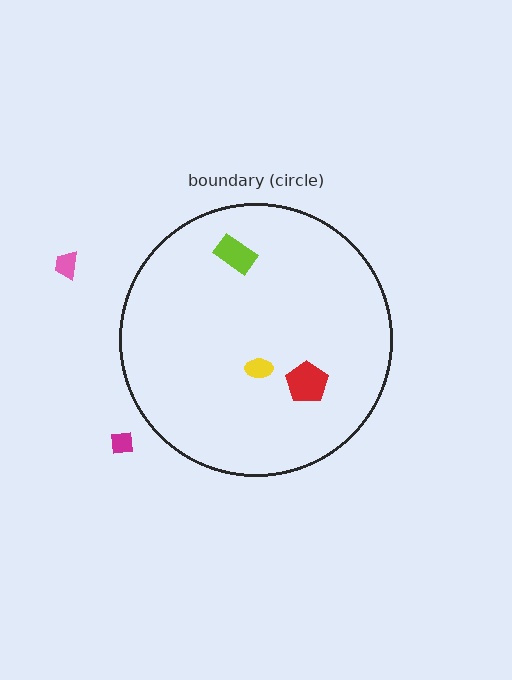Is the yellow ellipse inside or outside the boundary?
Inside.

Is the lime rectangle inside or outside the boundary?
Inside.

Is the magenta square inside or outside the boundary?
Outside.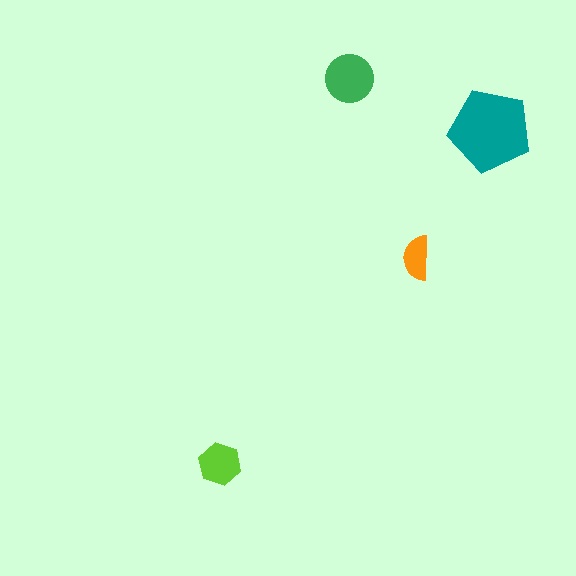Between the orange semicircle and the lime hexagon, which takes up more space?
The lime hexagon.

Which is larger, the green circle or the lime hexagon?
The green circle.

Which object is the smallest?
The orange semicircle.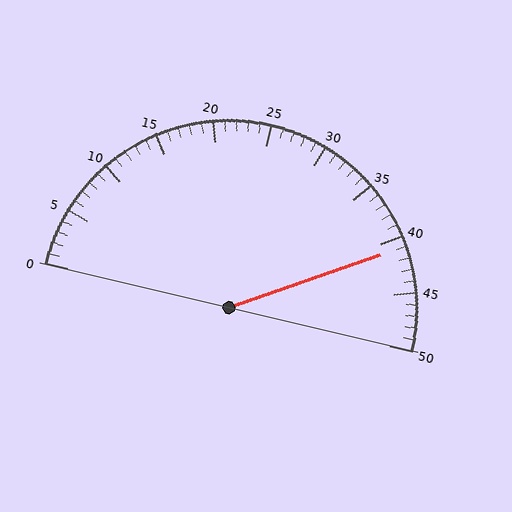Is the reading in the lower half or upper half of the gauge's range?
The reading is in the upper half of the range (0 to 50).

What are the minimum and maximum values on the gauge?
The gauge ranges from 0 to 50.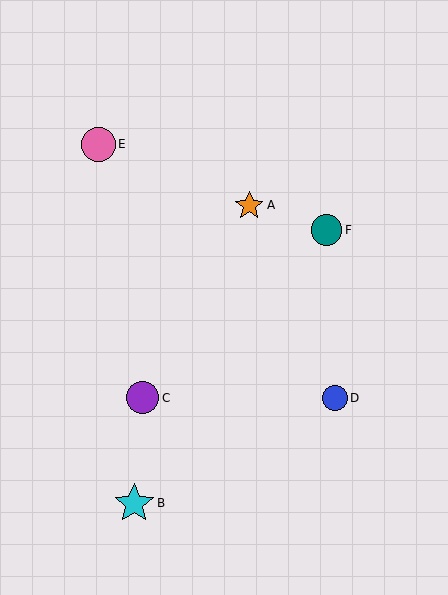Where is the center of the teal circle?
The center of the teal circle is at (326, 230).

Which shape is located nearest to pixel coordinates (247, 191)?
The orange star (labeled A) at (249, 205) is nearest to that location.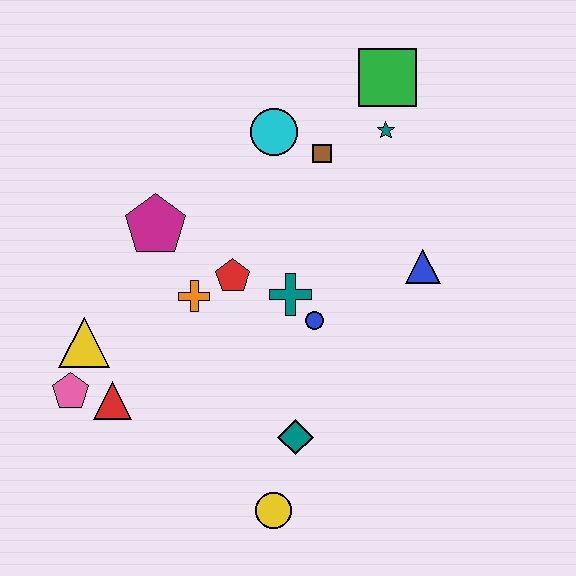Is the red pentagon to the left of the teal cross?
Yes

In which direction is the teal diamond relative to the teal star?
The teal diamond is below the teal star.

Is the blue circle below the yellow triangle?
No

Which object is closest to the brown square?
The cyan circle is closest to the brown square.